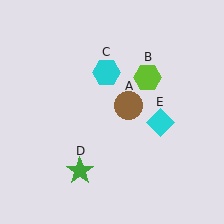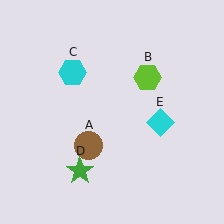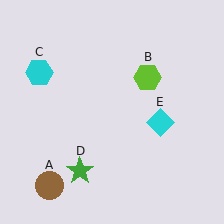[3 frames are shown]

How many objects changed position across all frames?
2 objects changed position: brown circle (object A), cyan hexagon (object C).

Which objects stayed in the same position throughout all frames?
Lime hexagon (object B) and green star (object D) and cyan diamond (object E) remained stationary.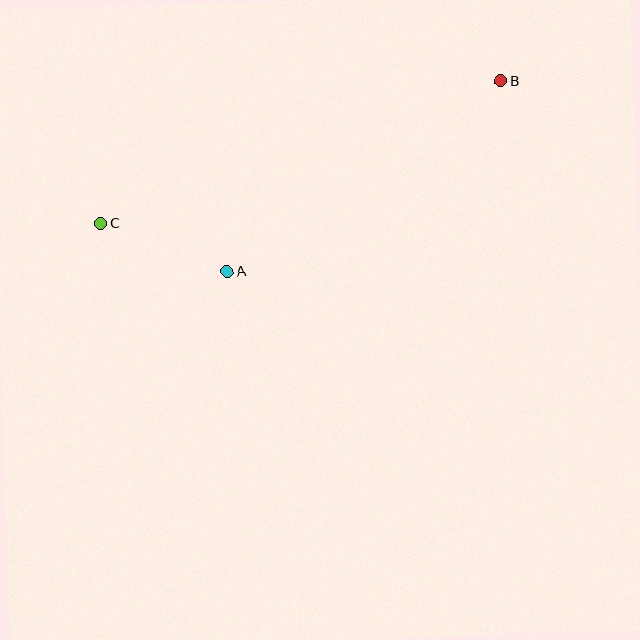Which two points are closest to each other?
Points A and C are closest to each other.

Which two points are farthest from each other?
Points B and C are farthest from each other.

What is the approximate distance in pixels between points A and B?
The distance between A and B is approximately 333 pixels.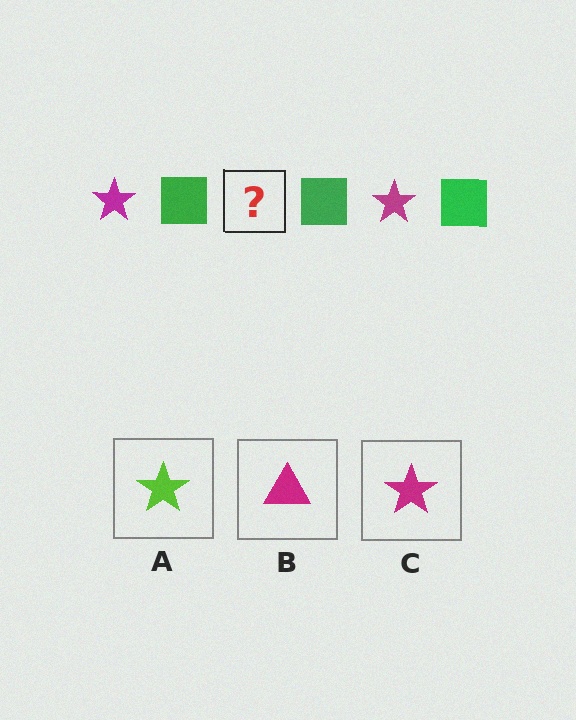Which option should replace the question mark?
Option C.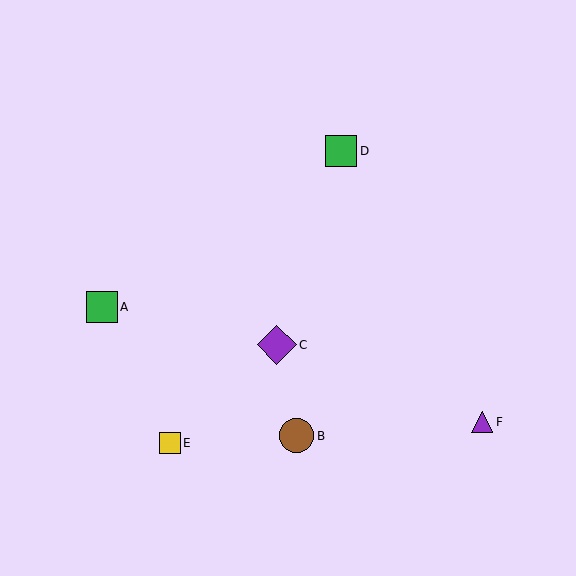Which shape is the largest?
The purple diamond (labeled C) is the largest.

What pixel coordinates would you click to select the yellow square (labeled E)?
Click at (170, 443) to select the yellow square E.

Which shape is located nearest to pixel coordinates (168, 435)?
The yellow square (labeled E) at (170, 443) is nearest to that location.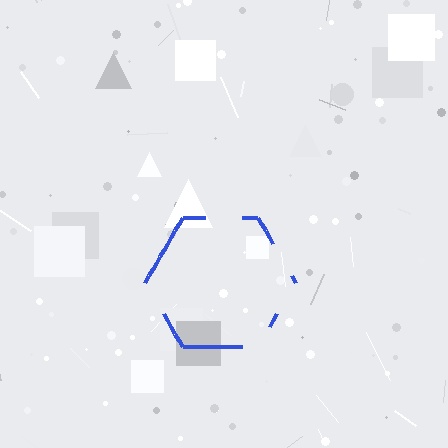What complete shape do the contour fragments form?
The contour fragments form a hexagon.